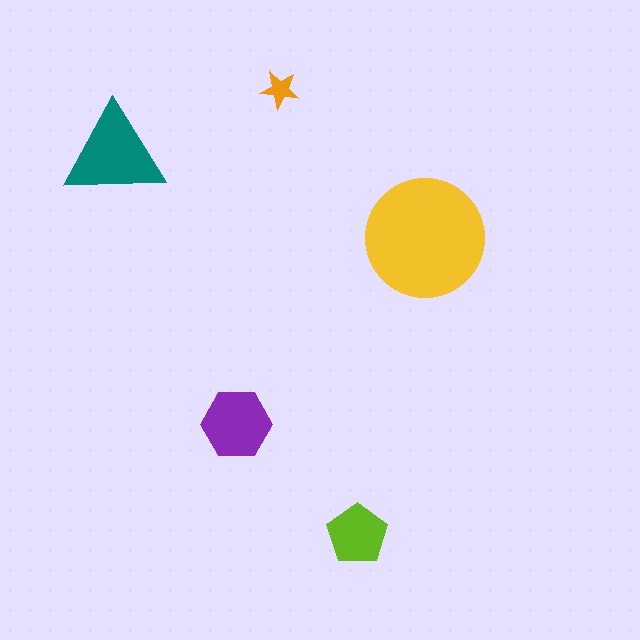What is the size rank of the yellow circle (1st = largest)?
1st.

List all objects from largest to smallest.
The yellow circle, the teal triangle, the purple hexagon, the lime pentagon, the orange star.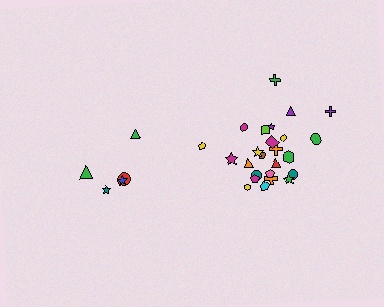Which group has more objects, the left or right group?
The right group.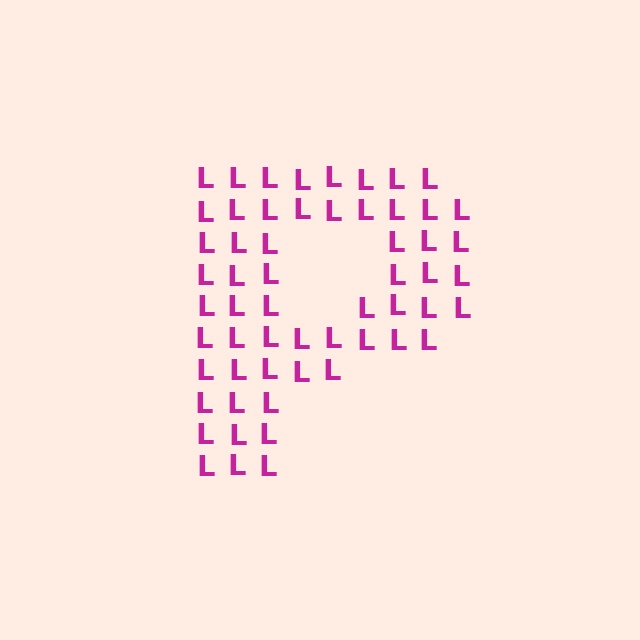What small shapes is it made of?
It is made of small letter L's.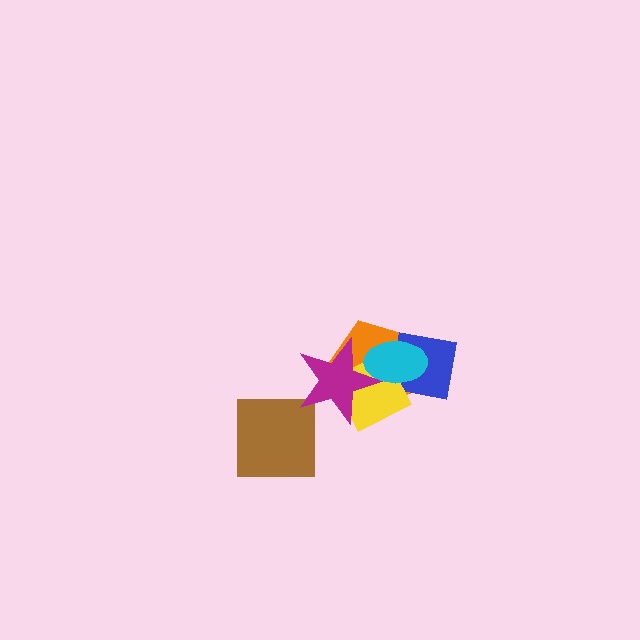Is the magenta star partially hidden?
No, no other shape covers it.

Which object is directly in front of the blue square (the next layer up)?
The yellow square is directly in front of the blue square.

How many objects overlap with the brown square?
0 objects overlap with the brown square.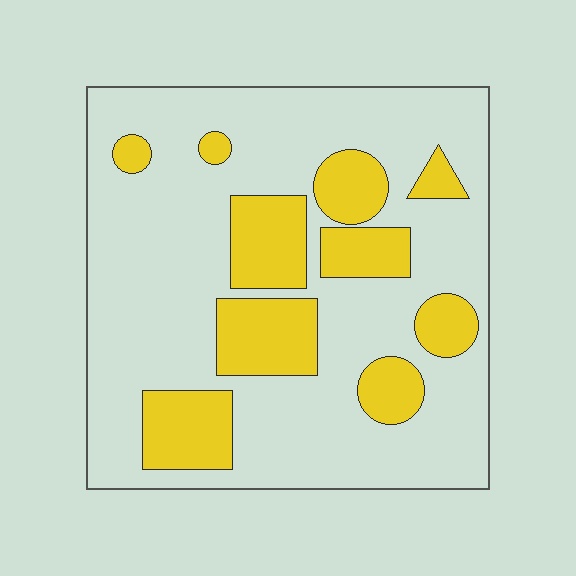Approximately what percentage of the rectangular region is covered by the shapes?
Approximately 25%.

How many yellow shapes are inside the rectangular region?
10.